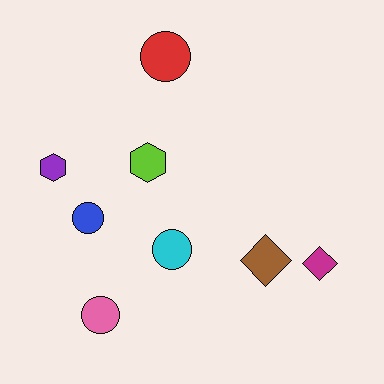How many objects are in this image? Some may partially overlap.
There are 8 objects.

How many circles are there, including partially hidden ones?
There are 4 circles.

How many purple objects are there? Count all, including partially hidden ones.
There is 1 purple object.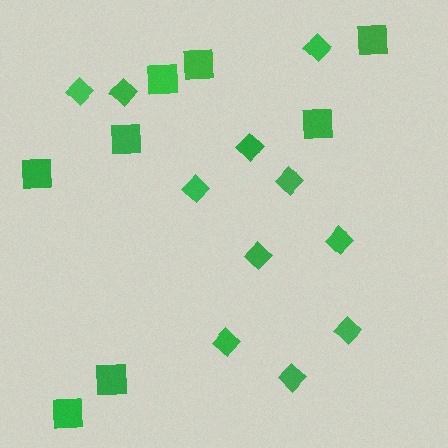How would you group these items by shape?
There are 2 groups: one group of diamonds (11) and one group of squares (8).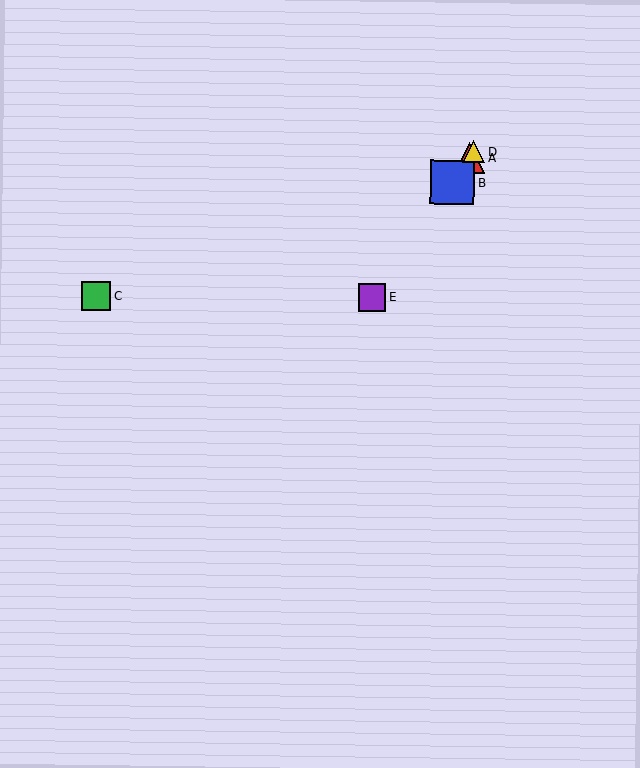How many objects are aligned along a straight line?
4 objects (A, B, D, E) are aligned along a straight line.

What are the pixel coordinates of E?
Object E is at (372, 297).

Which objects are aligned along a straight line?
Objects A, B, D, E are aligned along a straight line.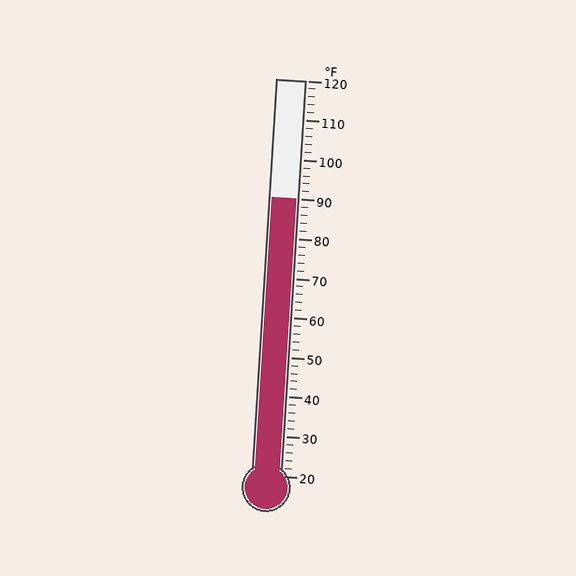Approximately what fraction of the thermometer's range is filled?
The thermometer is filled to approximately 70% of its range.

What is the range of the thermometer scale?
The thermometer scale ranges from 20°F to 120°F.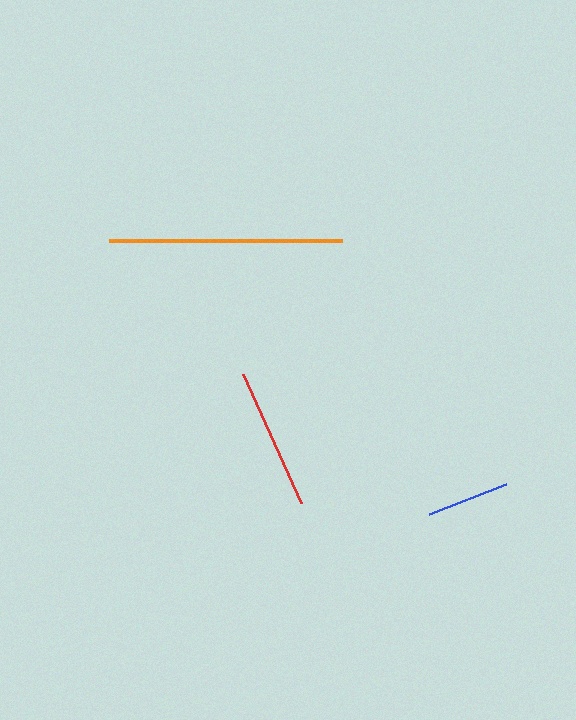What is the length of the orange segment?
The orange segment is approximately 233 pixels long.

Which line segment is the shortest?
The blue line is the shortest at approximately 83 pixels.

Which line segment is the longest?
The orange line is the longest at approximately 233 pixels.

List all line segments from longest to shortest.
From longest to shortest: orange, red, blue.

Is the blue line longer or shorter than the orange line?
The orange line is longer than the blue line.